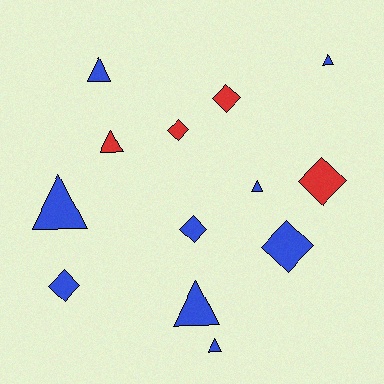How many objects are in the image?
There are 13 objects.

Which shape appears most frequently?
Triangle, with 7 objects.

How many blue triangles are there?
There are 6 blue triangles.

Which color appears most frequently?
Blue, with 9 objects.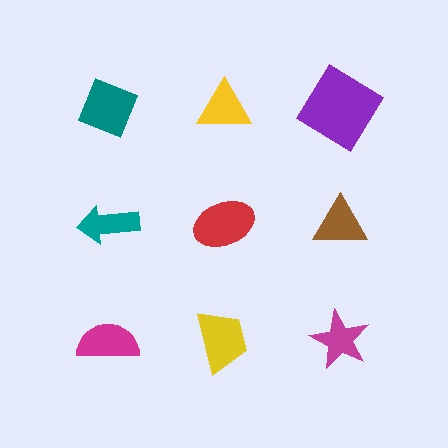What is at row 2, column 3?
A brown triangle.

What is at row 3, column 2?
A yellow trapezoid.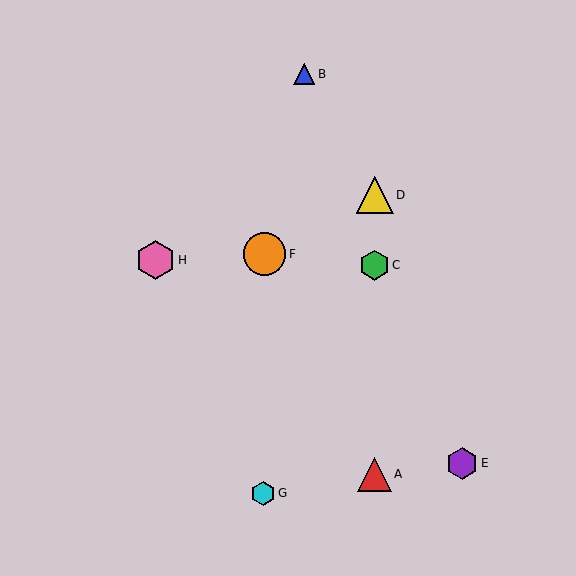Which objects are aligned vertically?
Objects A, C, D are aligned vertically.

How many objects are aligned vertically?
3 objects (A, C, D) are aligned vertically.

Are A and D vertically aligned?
Yes, both are at x≈375.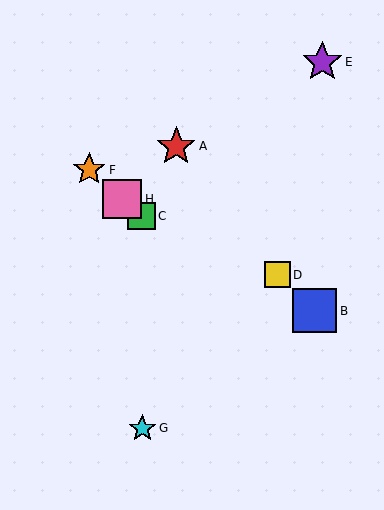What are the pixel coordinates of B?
Object B is at (315, 311).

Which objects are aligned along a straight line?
Objects C, F, H are aligned along a straight line.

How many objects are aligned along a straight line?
3 objects (C, F, H) are aligned along a straight line.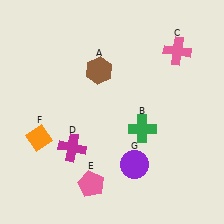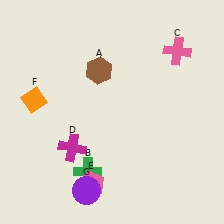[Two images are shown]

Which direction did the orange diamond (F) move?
The orange diamond (F) moved up.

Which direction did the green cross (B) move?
The green cross (B) moved left.